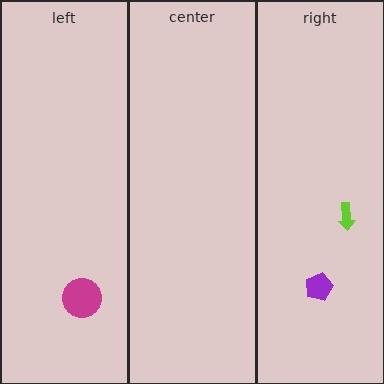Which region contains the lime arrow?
The right region.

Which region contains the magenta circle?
The left region.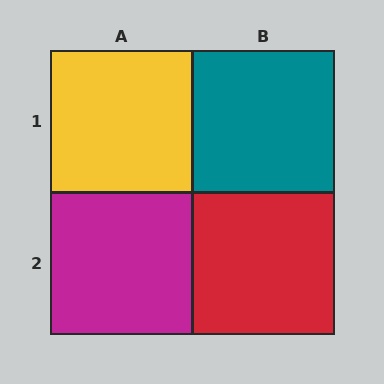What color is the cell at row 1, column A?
Yellow.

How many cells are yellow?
1 cell is yellow.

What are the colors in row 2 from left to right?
Magenta, red.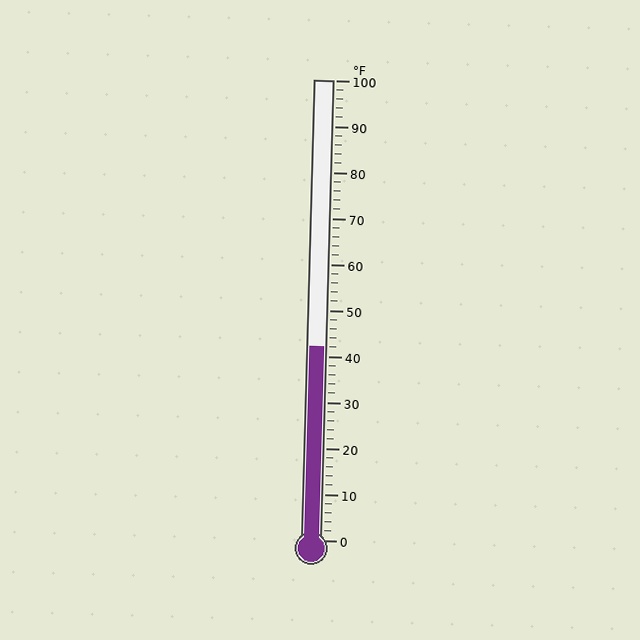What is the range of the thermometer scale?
The thermometer scale ranges from 0°F to 100°F.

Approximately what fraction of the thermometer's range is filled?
The thermometer is filled to approximately 40% of its range.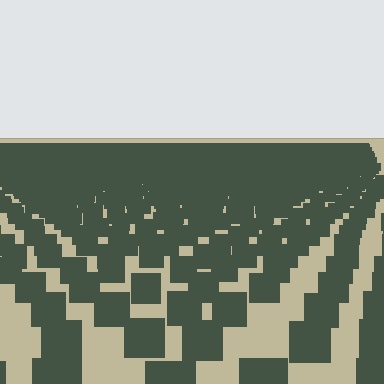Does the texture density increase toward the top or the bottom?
Density increases toward the top.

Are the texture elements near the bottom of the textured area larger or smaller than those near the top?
Larger. Near the bottom, elements are closer to the viewer and appear at a bigger on-screen size.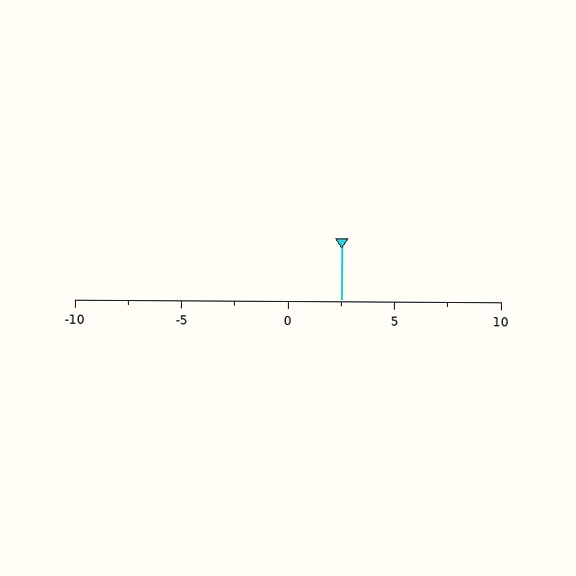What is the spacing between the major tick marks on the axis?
The major ticks are spaced 5 apart.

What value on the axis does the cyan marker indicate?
The marker indicates approximately 2.5.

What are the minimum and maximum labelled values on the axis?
The axis runs from -10 to 10.